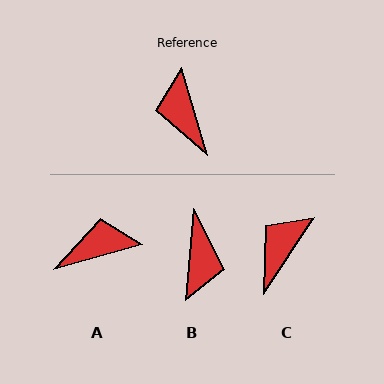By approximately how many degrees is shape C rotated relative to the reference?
Approximately 50 degrees clockwise.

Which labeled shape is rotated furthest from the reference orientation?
B, about 158 degrees away.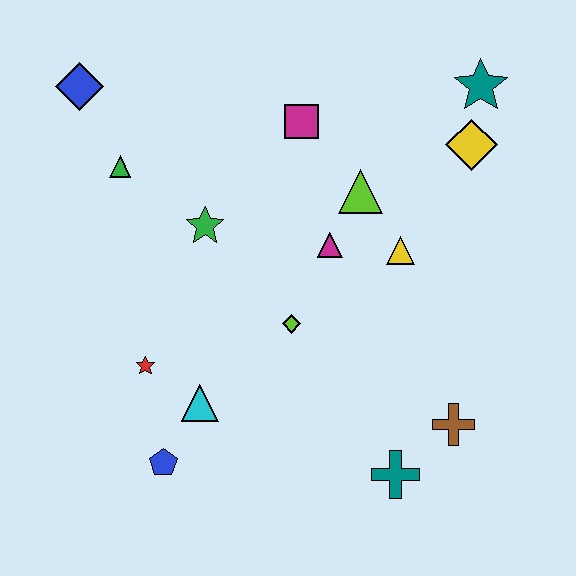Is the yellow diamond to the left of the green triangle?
No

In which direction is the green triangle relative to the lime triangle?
The green triangle is to the left of the lime triangle.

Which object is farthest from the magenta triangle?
The blue diamond is farthest from the magenta triangle.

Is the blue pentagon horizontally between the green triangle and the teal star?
Yes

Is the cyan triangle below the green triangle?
Yes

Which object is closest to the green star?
The green triangle is closest to the green star.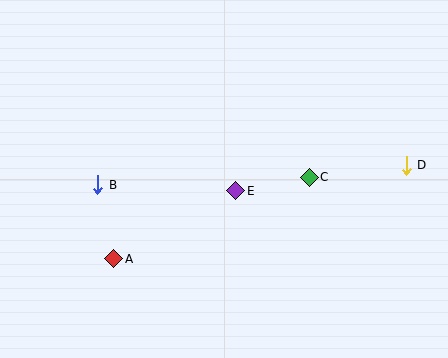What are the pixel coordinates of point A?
Point A is at (114, 259).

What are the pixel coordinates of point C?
Point C is at (309, 177).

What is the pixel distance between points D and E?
The distance between D and E is 172 pixels.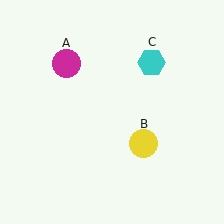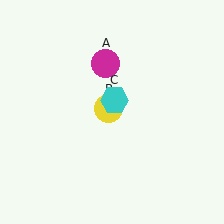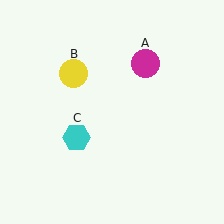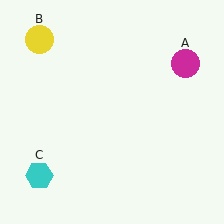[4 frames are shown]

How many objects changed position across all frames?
3 objects changed position: magenta circle (object A), yellow circle (object B), cyan hexagon (object C).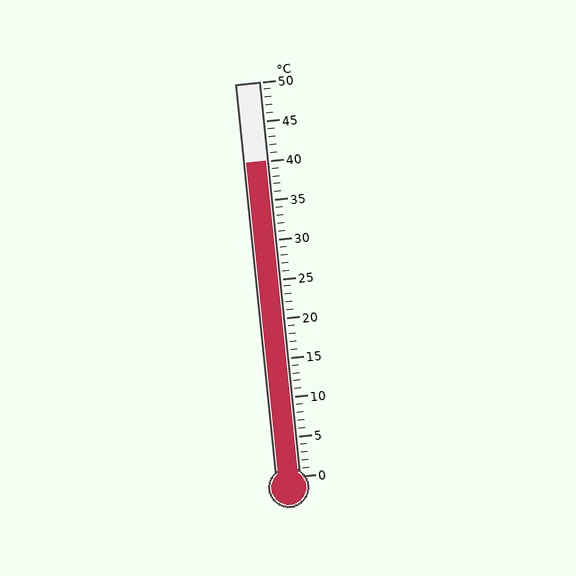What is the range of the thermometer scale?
The thermometer scale ranges from 0°C to 50°C.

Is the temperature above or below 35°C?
The temperature is above 35°C.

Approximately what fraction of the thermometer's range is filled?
The thermometer is filled to approximately 80% of its range.